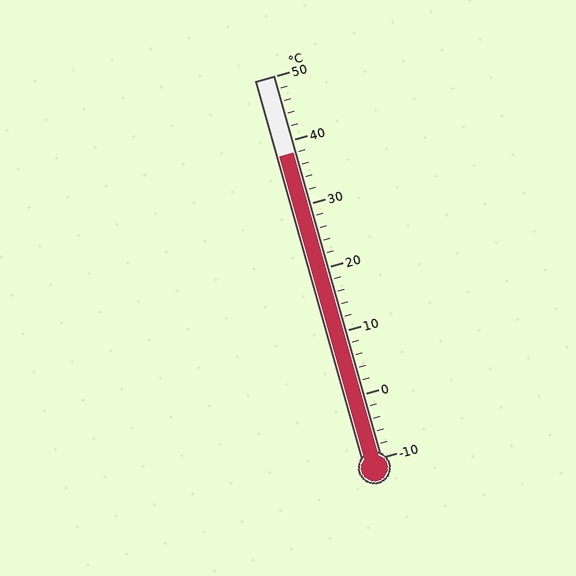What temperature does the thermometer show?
The thermometer shows approximately 38°C.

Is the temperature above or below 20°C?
The temperature is above 20°C.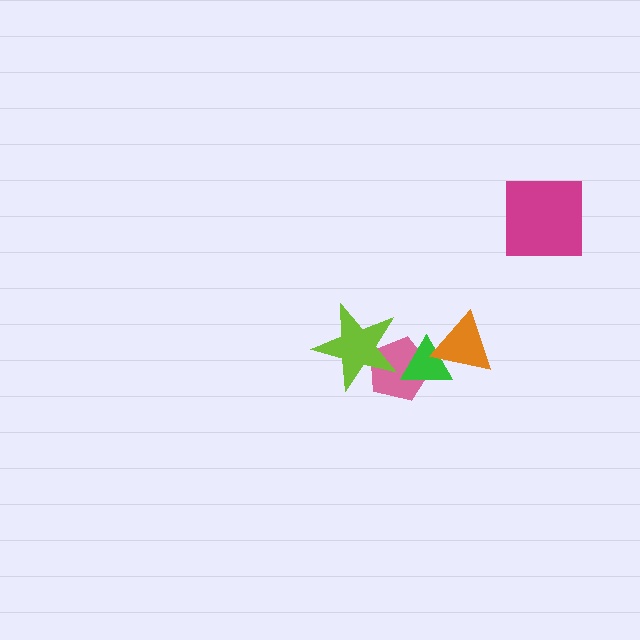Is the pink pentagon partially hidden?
Yes, it is partially covered by another shape.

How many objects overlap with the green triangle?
2 objects overlap with the green triangle.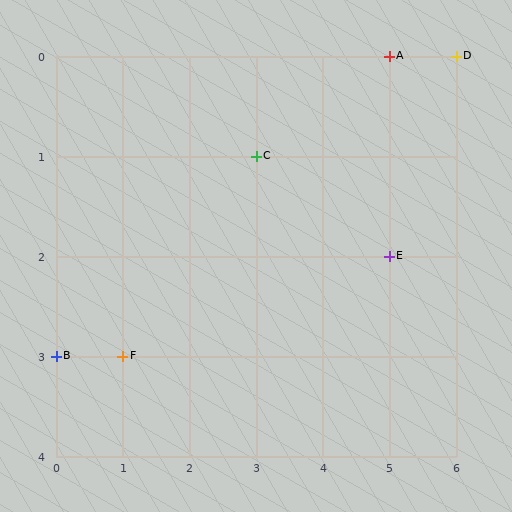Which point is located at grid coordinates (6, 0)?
Point D is at (6, 0).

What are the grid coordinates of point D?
Point D is at grid coordinates (6, 0).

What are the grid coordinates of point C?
Point C is at grid coordinates (3, 1).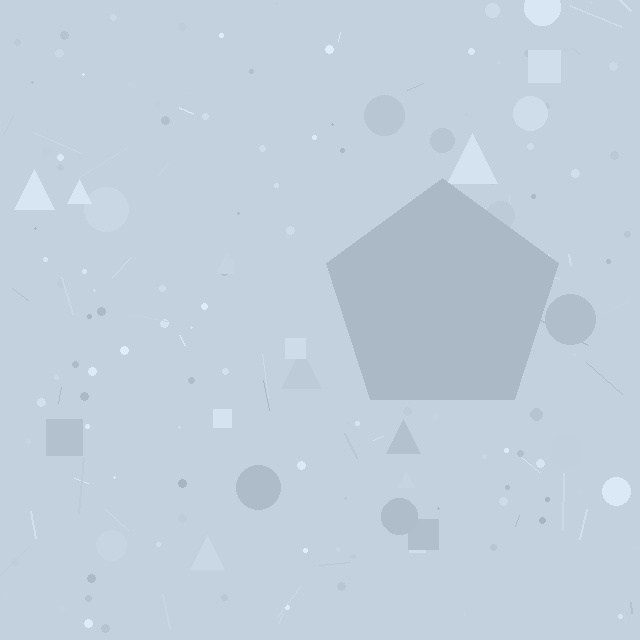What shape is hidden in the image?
A pentagon is hidden in the image.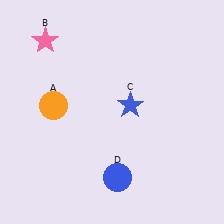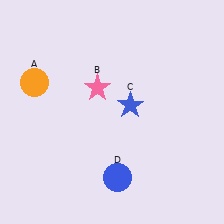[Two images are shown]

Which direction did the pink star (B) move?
The pink star (B) moved right.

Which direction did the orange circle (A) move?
The orange circle (A) moved up.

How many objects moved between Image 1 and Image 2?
2 objects moved between the two images.